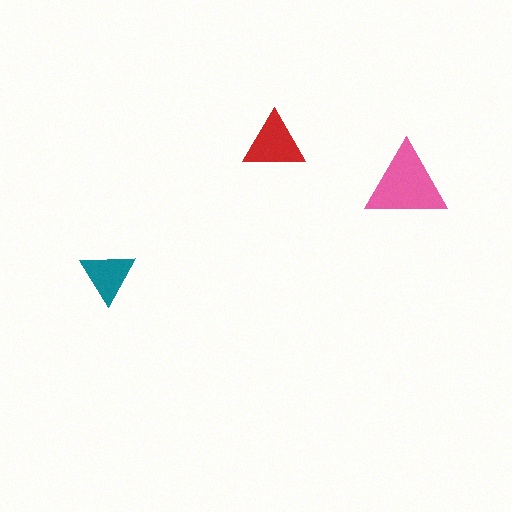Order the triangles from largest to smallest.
the pink one, the red one, the teal one.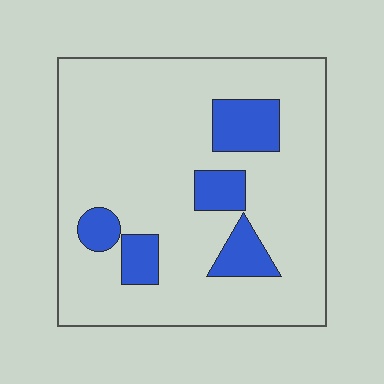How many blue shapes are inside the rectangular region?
5.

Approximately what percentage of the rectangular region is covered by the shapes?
Approximately 15%.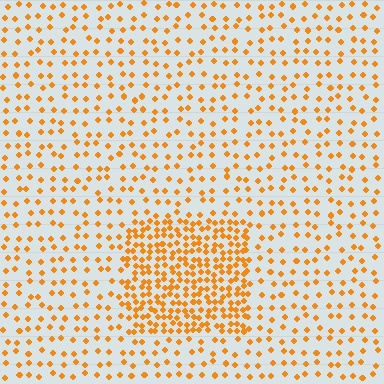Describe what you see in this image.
The image contains small orange elements arranged at two different densities. A rectangle-shaped region is visible where the elements are more densely packed than the surrounding area.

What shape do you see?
I see a rectangle.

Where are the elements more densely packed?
The elements are more densely packed inside the rectangle boundary.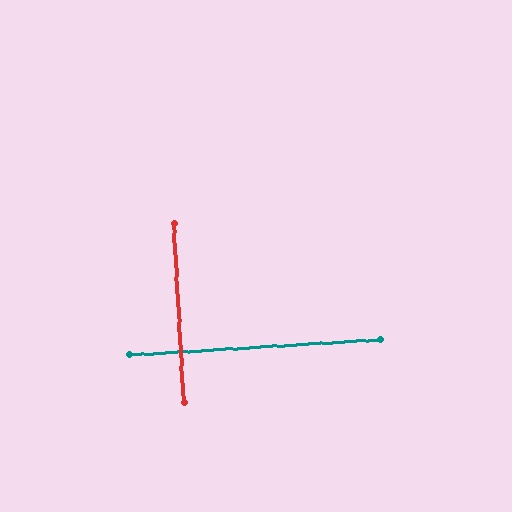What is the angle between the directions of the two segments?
Approximately 89 degrees.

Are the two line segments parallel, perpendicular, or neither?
Perpendicular — they meet at approximately 89°.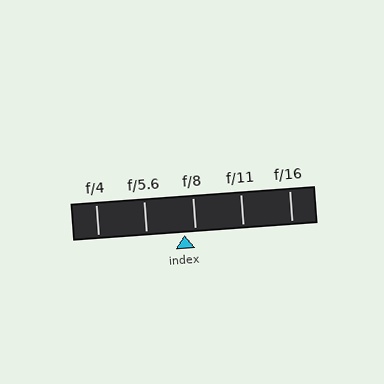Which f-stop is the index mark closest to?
The index mark is closest to f/8.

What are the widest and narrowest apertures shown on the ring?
The widest aperture shown is f/4 and the narrowest is f/16.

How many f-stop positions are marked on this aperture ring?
There are 5 f-stop positions marked.